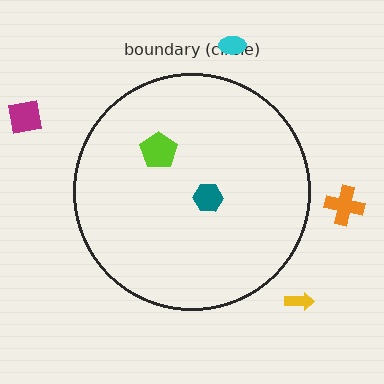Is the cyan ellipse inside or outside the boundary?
Outside.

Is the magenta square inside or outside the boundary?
Outside.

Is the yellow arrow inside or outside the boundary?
Outside.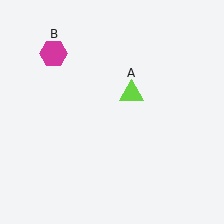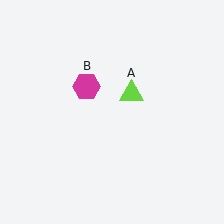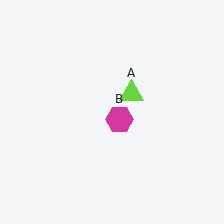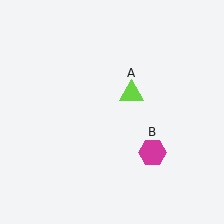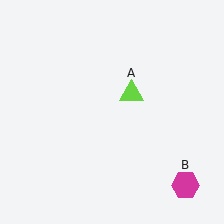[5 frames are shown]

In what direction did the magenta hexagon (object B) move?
The magenta hexagon (object B) moved down and to the right.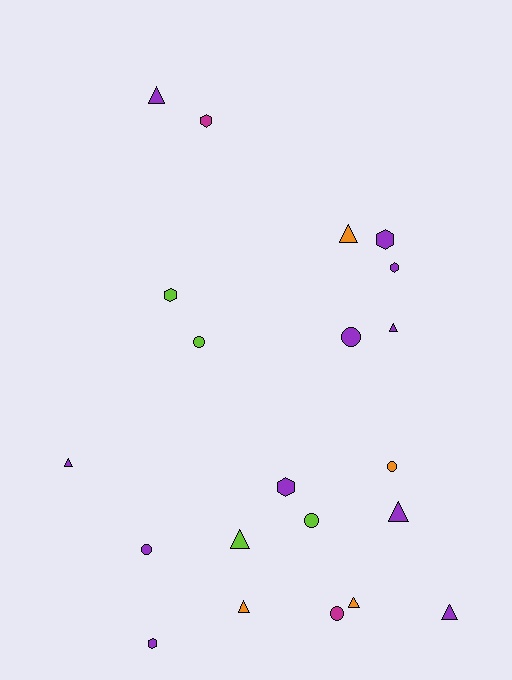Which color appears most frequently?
Purple, with 11 objects.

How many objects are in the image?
There are 21 objects.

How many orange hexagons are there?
There are no orange hexagons.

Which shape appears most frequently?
Triangle, with 9 objects.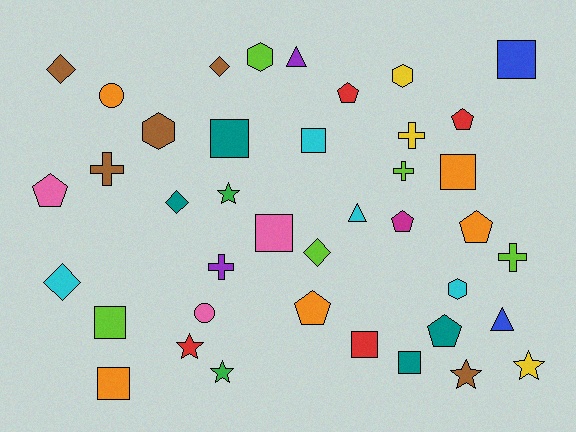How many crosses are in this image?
There are 5 crosses.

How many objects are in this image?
There are 40 objects.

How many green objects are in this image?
There are 2 green objects.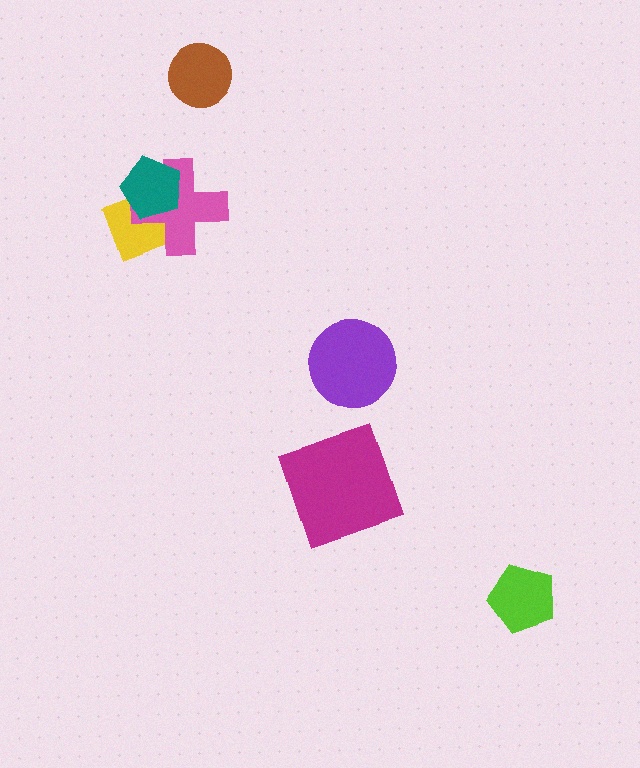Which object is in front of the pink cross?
The teal pentagon is in front of the pink cross.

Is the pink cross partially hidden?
Yes, it is partially covered by another shape.